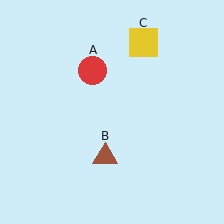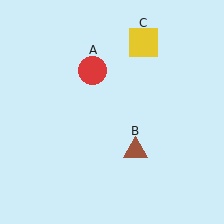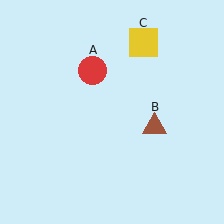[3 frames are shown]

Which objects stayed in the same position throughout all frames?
Red circle (object A) and yellow square (object C) remained stationary.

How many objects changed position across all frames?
1 object changed position: brown triangle (object B).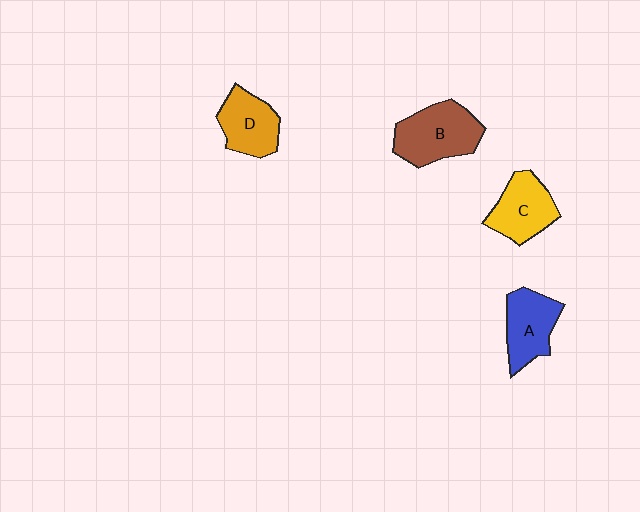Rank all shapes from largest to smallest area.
From largest to smallest: B (brown), C (yellow), A (blue), D (orange).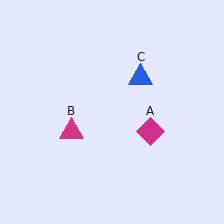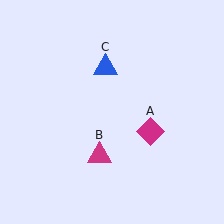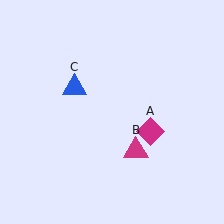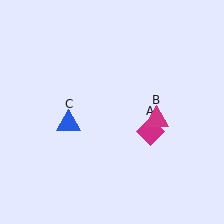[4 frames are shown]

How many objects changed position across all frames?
2 objects changed position: magenta triangle (object B), blue triangle (object C).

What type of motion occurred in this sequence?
The magenta triangle (object B), blue triangle (object C) rotated counterclockwise around the center of the scene.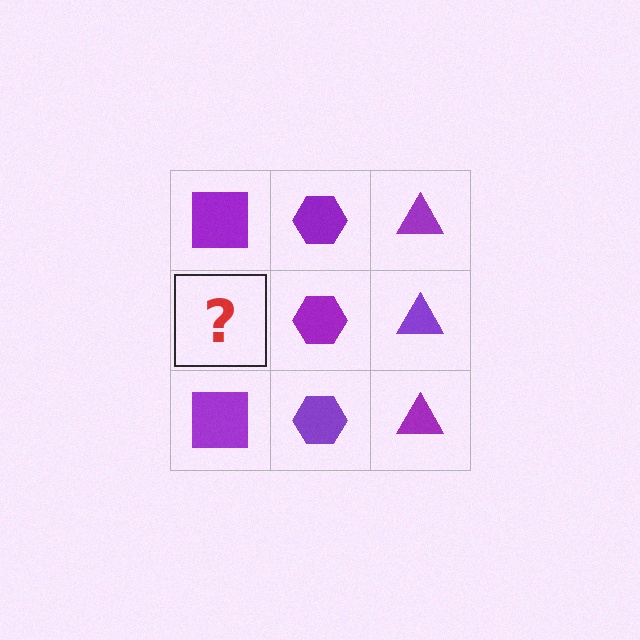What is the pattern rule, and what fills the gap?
The rule is that each column has a consistent shape. The gap should be filled with a purple square.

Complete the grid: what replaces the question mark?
The question mark should be replaced with a purple square.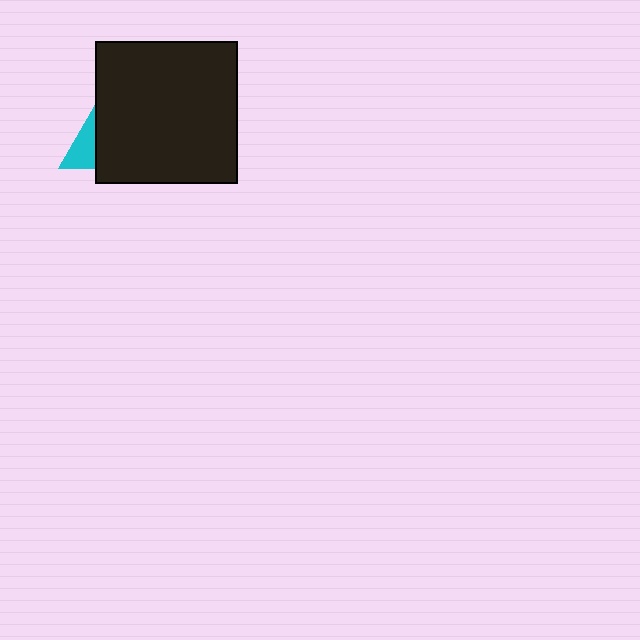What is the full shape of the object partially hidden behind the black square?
The partially hidden object is a cyan triangle.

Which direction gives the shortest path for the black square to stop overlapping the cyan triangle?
Moving right gives the shortest separation.